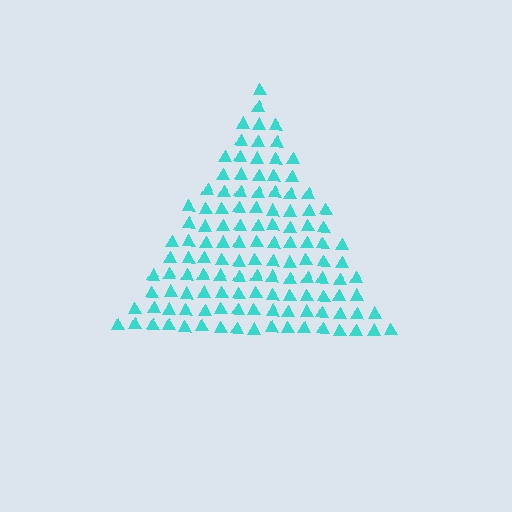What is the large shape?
The large shape is a triangle.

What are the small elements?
The small elements are triangles.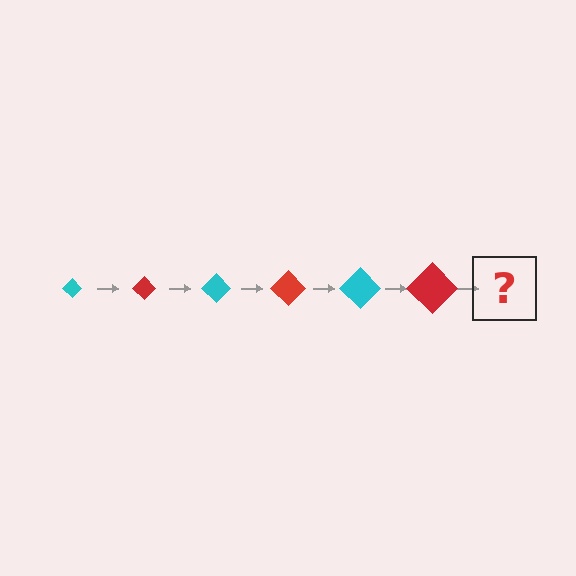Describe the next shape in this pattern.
It should be a cyan diamond, larger than the previous one.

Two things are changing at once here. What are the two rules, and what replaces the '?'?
The two rules are that the diamond grows larger each step and the color cycles through cyan and red. The '?' should be a cyan diamond, larger than the previous one.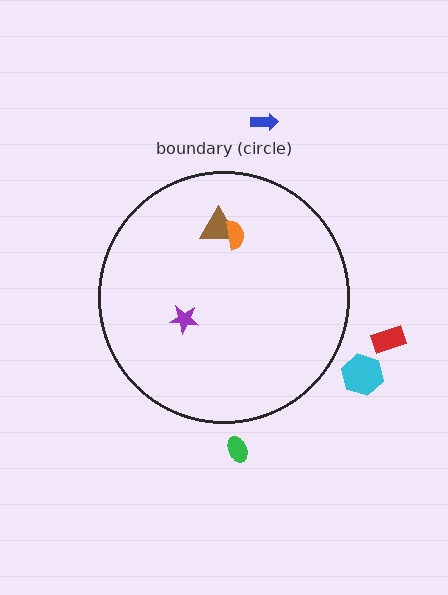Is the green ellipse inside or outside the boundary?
Outside.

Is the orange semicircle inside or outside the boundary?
Inside.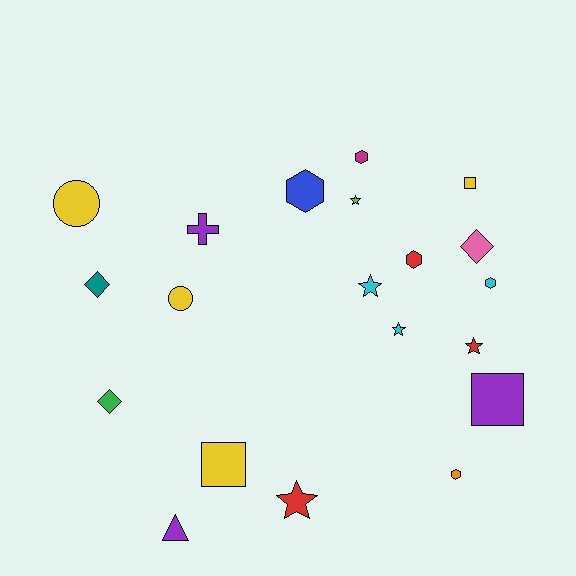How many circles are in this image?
There are 2 circles.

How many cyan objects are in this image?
There are 3 cyan objects.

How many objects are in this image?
There are 20 objects.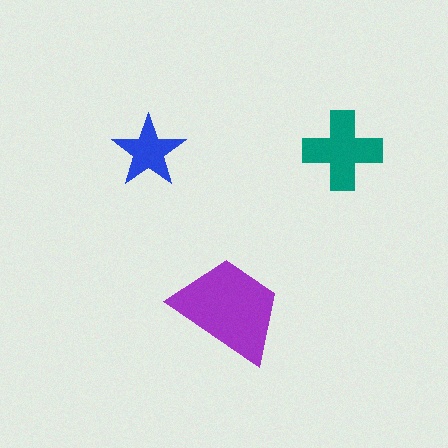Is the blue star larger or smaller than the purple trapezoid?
Smaller.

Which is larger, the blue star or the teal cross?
The teal cross.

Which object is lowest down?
The purple trapezoid is bottommost.